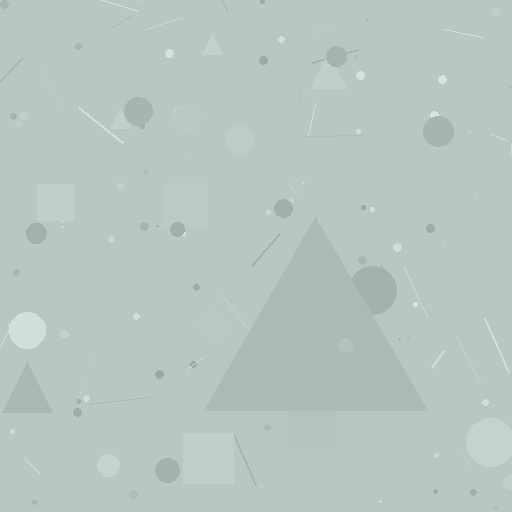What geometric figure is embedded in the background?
A triangle is embedded in the background.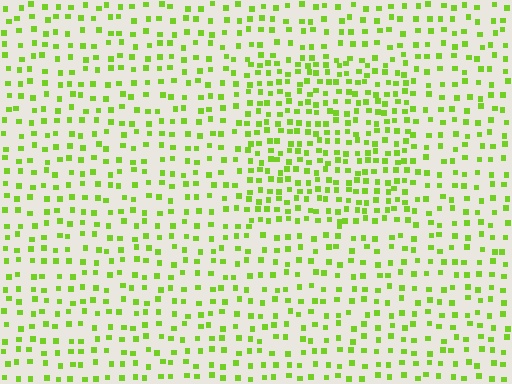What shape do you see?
I see a rectangle.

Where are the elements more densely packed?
The elements are more densely packed inside the rectangle boundary.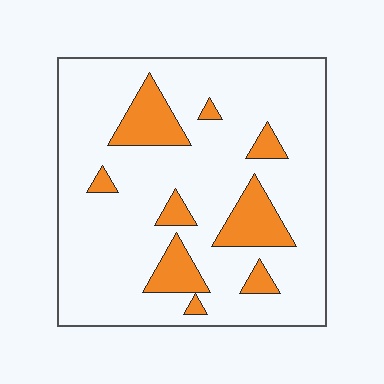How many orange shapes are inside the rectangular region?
9.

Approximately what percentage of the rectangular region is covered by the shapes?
Approximately 15%.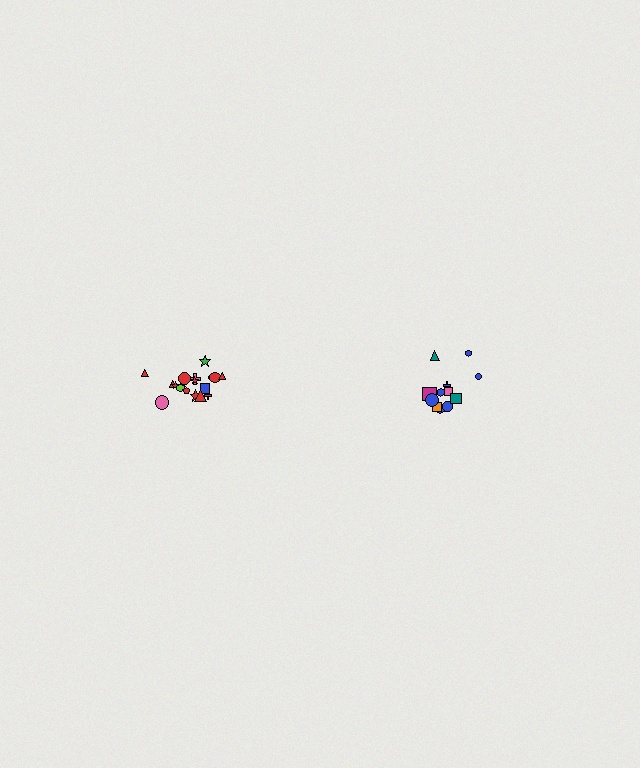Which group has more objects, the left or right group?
The left group.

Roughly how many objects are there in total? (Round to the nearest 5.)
Roughly 30 objects in total.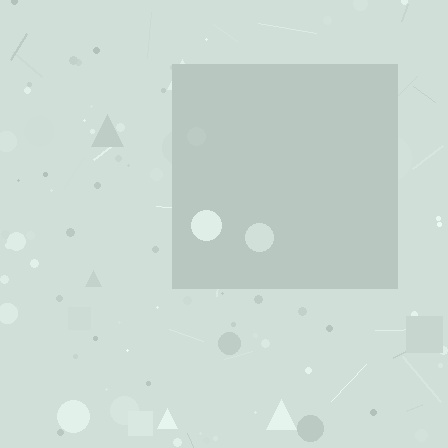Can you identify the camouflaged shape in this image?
The camouflaged shape is a square.